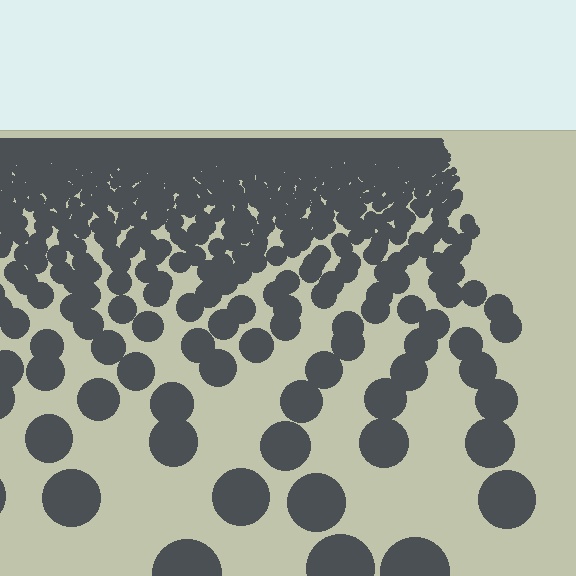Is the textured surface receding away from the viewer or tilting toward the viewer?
The surface is receding away from the viewer. Texture elements get smaller and denser toward the top.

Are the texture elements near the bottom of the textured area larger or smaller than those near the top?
Larger. Near the bottom, elements are closer to the viewer and appear at a bigger on-screen size.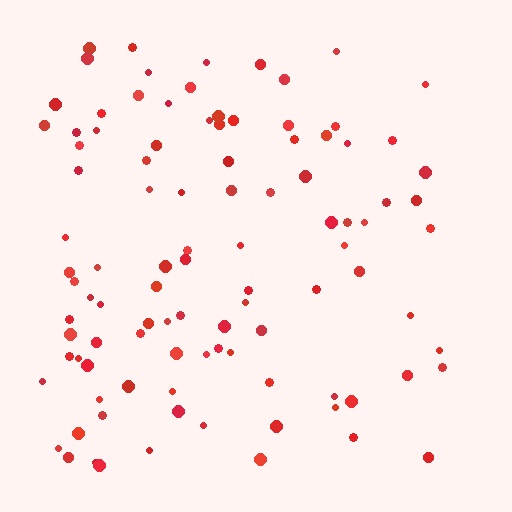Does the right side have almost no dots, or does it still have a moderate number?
Still a moderate number, just noticeably fewer than the left.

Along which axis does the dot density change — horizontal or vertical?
Horizontal.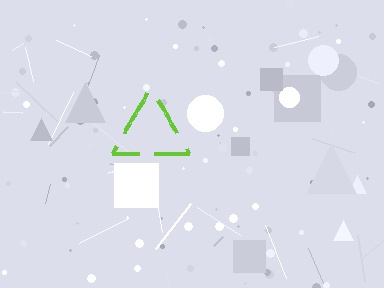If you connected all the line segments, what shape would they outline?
They would outline a triangle.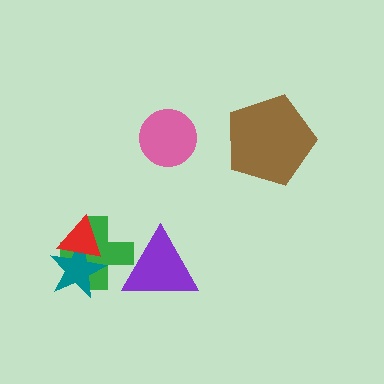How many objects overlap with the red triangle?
2 objects overlap with the red triangle.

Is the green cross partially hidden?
Yes, it is partially covered by another shape.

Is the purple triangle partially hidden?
No, no other shape covers it.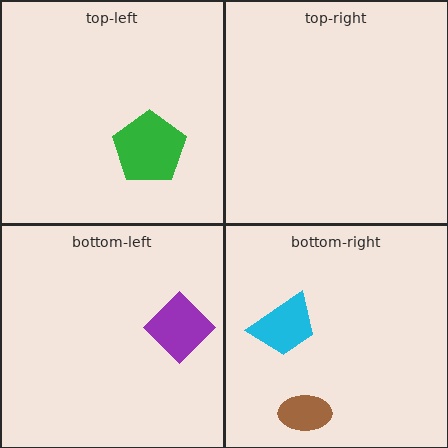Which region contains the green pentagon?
The top-left region.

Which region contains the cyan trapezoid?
The bottom-right region.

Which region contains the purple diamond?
The bottom-left region.